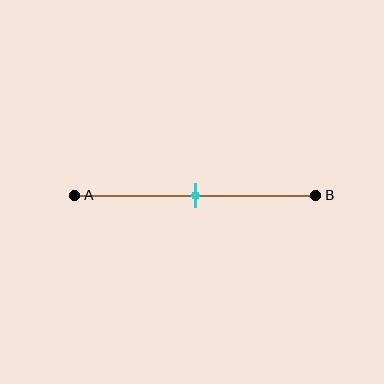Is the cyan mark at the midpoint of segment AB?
Yes, the mark is approximately at the midpoint.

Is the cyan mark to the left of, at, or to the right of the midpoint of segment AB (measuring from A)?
The cyan mark is approximately at the midpoint of segment AB.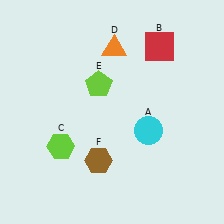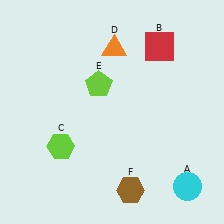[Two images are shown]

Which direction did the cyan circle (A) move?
The cyan circle (A) moved down.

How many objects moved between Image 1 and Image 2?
2 objects moved between the two images.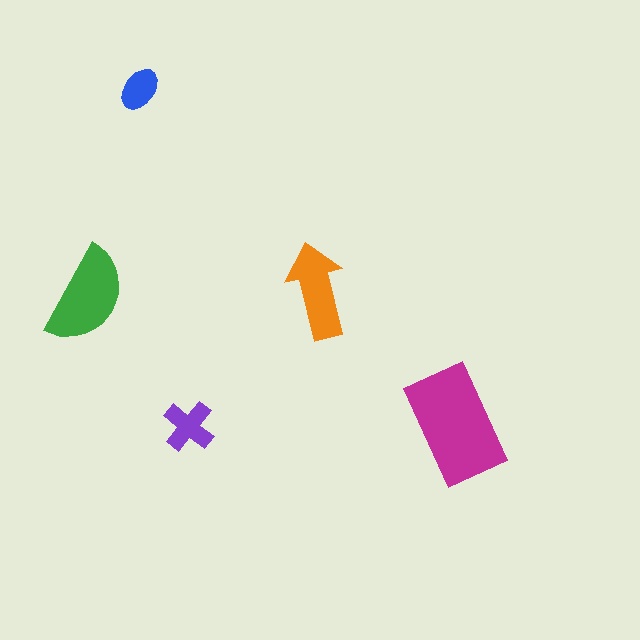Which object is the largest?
The magenta rectangle.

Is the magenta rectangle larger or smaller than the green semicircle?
Larger.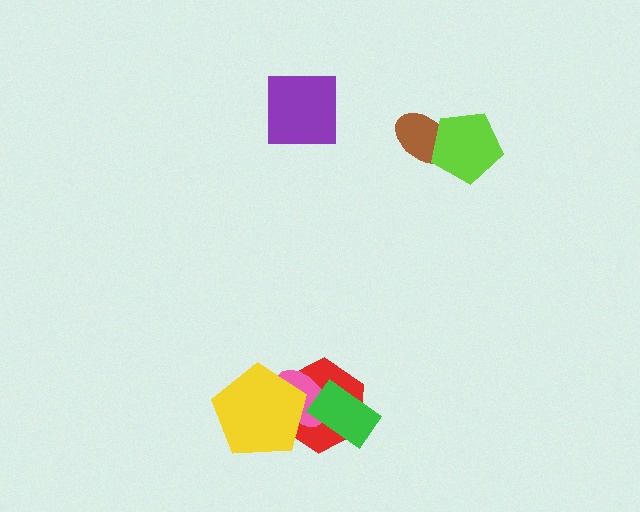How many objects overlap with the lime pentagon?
1 object overlaps with the lime pentagon.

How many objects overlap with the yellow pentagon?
2 objects overlap with the yellow pentagon.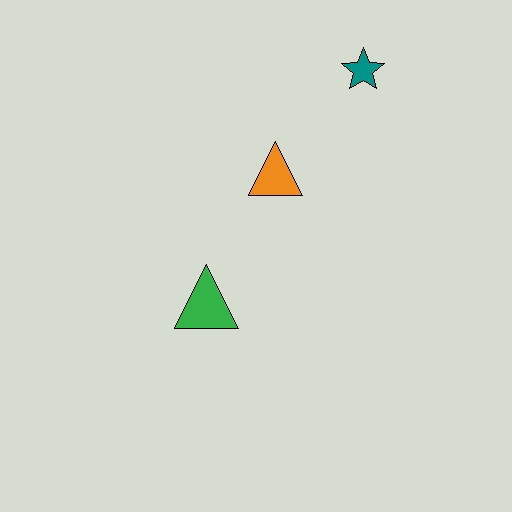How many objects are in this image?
There are 3 objects.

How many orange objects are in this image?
There is 1 orange object.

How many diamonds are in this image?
There are no diamonds.